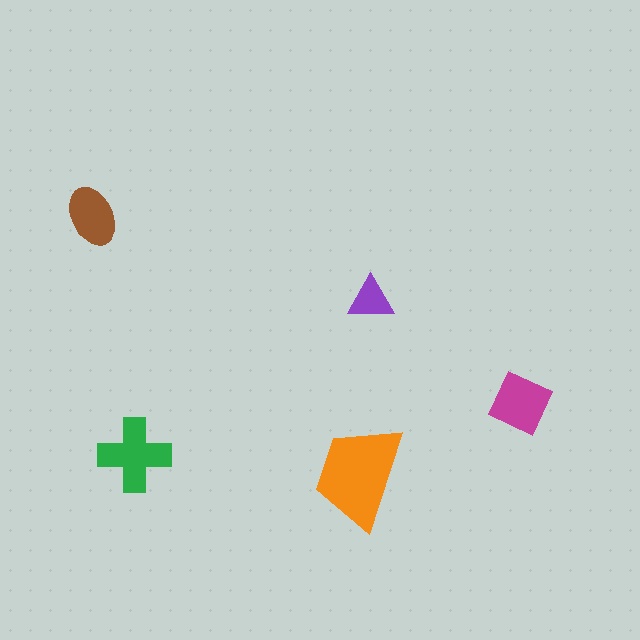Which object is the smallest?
The purple triangle.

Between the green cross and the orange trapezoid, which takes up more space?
The orange trapezoid.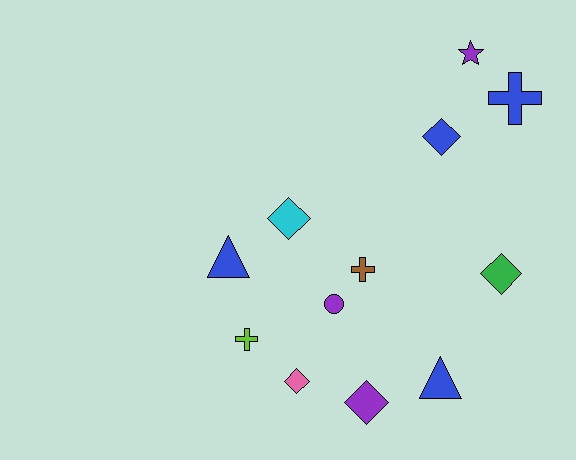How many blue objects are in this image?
There are 4 blue objects.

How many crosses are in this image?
There are 3 crosses.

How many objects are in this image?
There are 12 objects.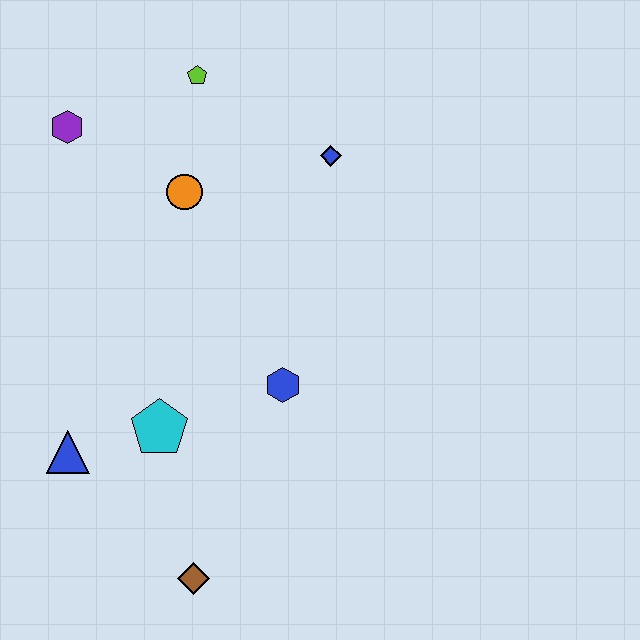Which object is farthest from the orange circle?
The brown diamond is farthest from the orange circle.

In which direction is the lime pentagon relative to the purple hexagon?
The lime pentagon is to the right of the purple hexagon.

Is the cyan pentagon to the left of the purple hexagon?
No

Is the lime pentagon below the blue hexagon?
No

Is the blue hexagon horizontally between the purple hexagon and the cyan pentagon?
No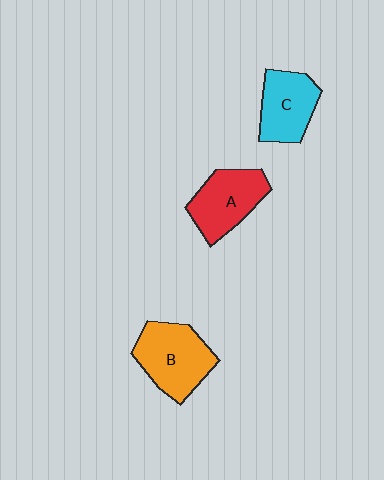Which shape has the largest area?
Shape B (orange).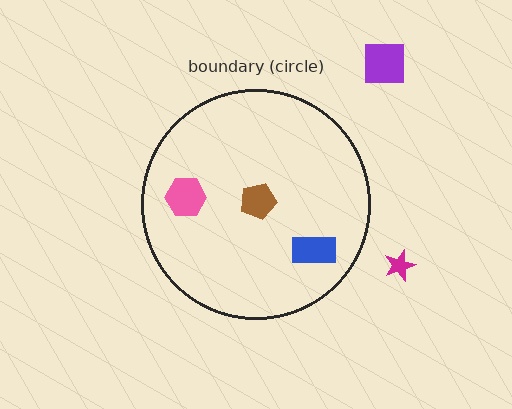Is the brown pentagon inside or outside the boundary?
Inside.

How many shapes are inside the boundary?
3 inside, 2 outside.